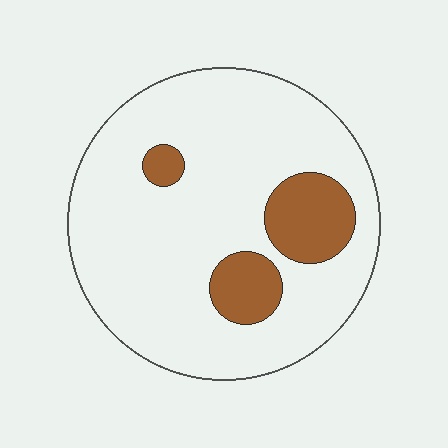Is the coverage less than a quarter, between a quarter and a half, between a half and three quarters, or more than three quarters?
Less than a quarter.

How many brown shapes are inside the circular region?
3.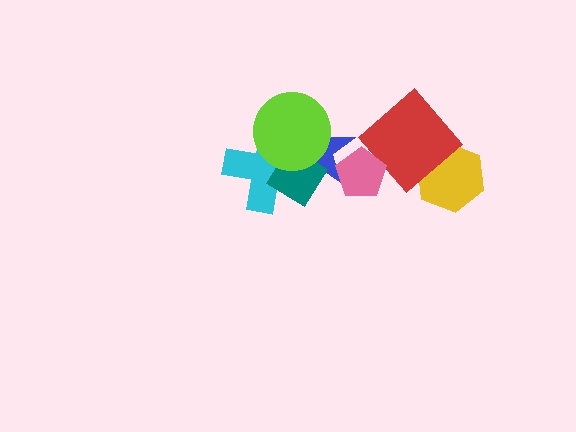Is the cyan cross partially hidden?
Yes, it is partially covered by another shape.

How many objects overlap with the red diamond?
1 object overlaps with the red diamond.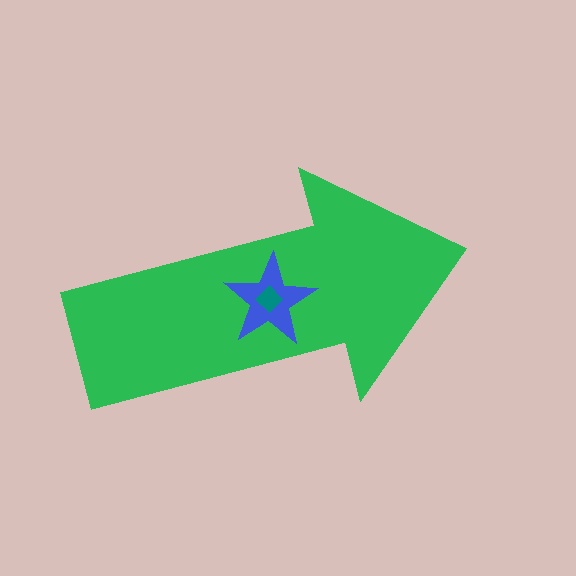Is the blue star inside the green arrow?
Yes.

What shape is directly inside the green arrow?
The blue star.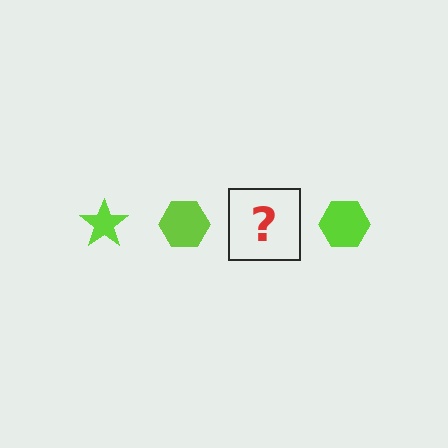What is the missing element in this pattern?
The missing element is a lime star.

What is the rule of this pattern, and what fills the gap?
The rule is that the pattern cycles through star, hexagon shapes in lime. The gap should be filled with a lime star.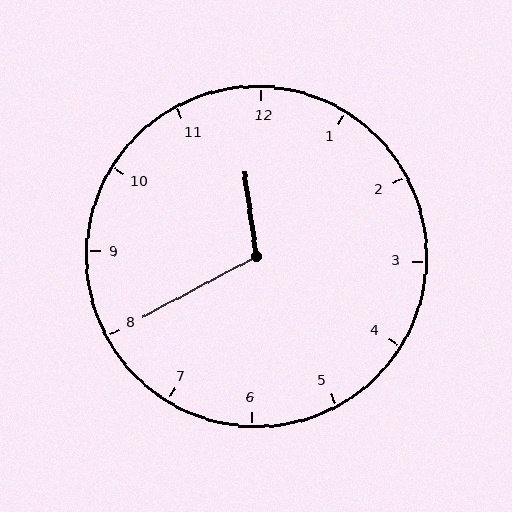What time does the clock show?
11:40.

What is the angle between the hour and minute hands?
Approximately 110 degrees.